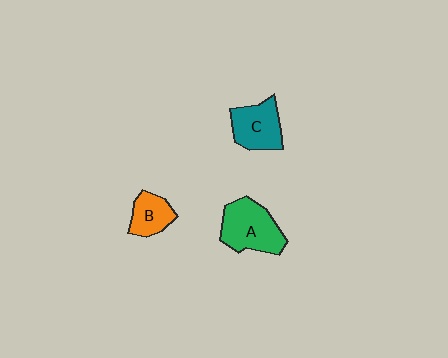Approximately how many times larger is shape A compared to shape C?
Approximately 1.3 times.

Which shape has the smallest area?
Shape B (orange).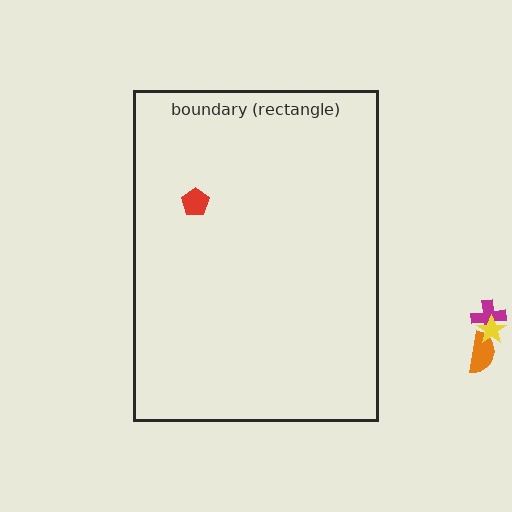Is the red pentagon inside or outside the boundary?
Inside.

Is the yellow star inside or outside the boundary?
Outside.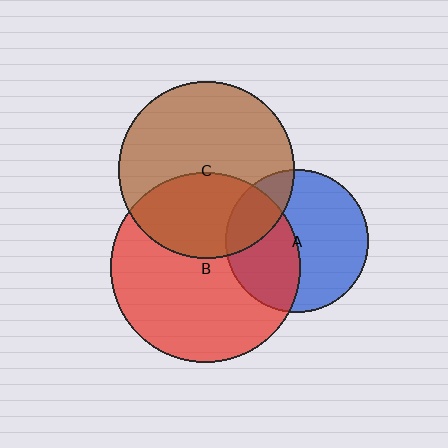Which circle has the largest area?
Circle B (red).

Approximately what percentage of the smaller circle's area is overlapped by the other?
Approximately 40%.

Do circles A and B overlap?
Yes.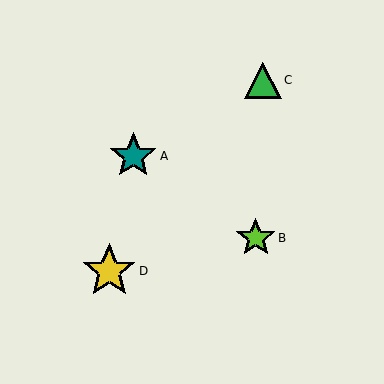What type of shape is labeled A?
Shape A is a teal star.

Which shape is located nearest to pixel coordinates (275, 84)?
The green triangle (labeled C) at (263, 80) is nearest to that location.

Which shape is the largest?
The yellow star (labeled D) is the largest.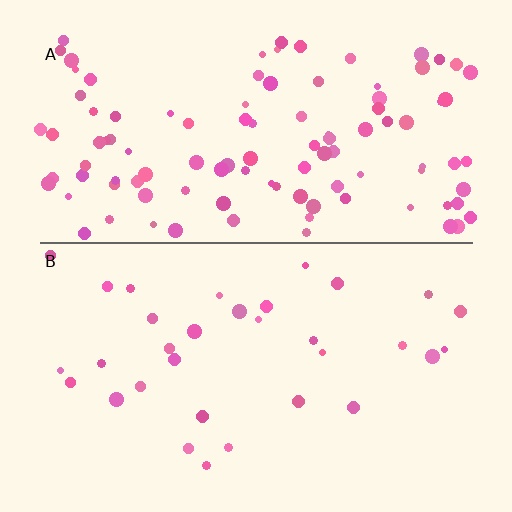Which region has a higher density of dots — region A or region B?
A (the top).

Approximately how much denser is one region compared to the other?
Approximately 3.3× — region A over region B.